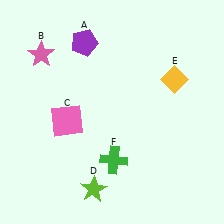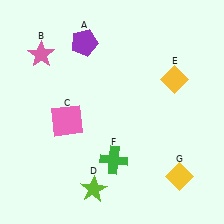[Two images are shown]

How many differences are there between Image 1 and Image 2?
There is 1 difference between the two images.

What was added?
A yellow diamond (G) was added in Image 2.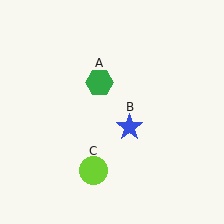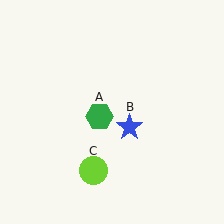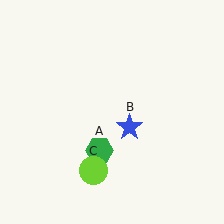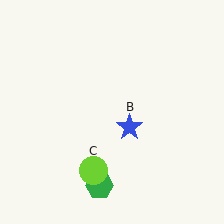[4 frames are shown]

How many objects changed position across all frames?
1 object changed position: green hexagon (object A).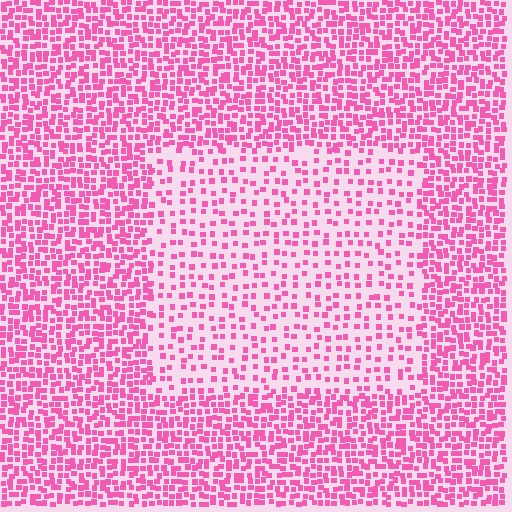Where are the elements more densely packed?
The elements are more densely packed outside the rectangle boundary.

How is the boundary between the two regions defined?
The boundary is defined by a change in element density (approximately 2.2x ratio). All elements are the same color, size, and shape.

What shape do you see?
I see a rectangle.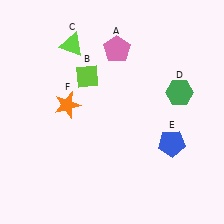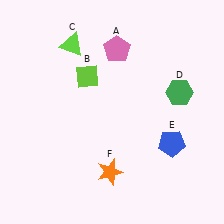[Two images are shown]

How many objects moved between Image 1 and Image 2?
1 object moved between the two images.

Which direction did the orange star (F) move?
The orange star (F) moved down.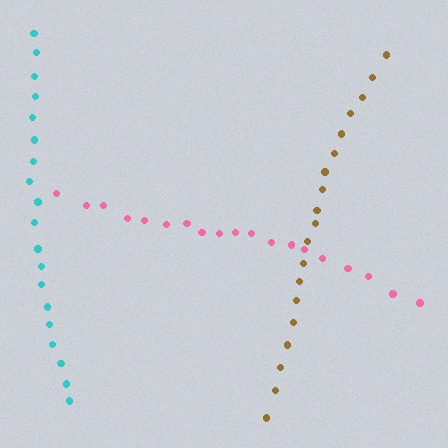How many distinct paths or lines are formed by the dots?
There are 3 distinct paths.